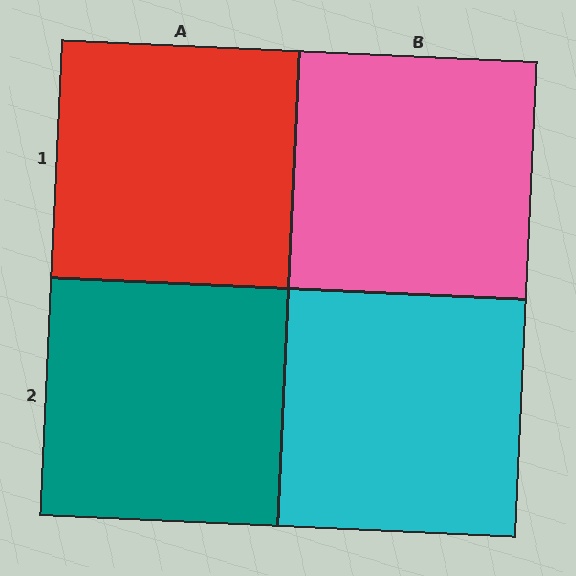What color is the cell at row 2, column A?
Teal.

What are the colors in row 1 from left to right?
Red, pink.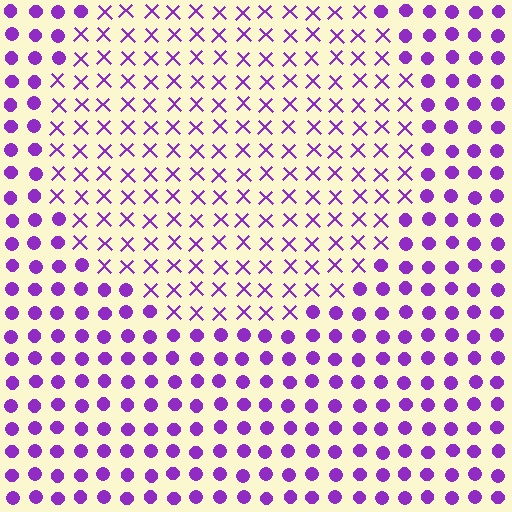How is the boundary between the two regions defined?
The boundary is defined by a change in element shape: X marks inside vs. circles outside. All elements share the same color and spacing.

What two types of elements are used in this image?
The image uses X marks inside the circle region and circles outside it.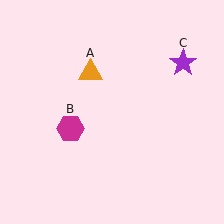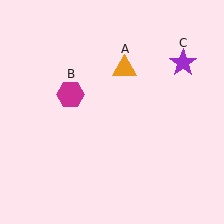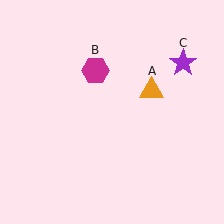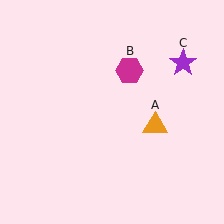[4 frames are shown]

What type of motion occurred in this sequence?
The orange triangle (object A), magenta hexagon (object B) rotated clockwise around the center of the scene.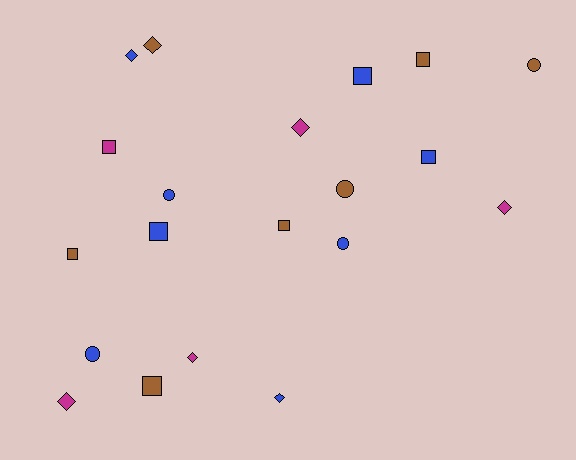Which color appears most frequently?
Blue, with 8 objects.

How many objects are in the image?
There are 20 objects.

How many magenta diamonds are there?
There are 4 magenta diamonds.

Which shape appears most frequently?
Square, with 8 objects.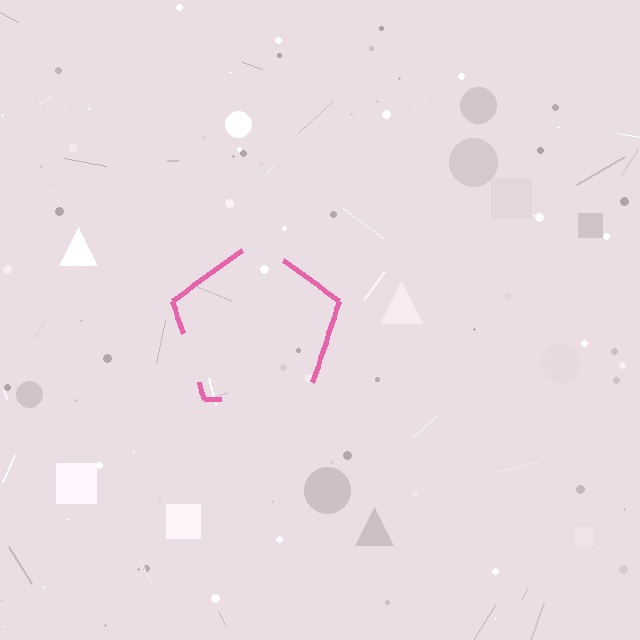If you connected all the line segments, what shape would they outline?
They would outline a pentagon.